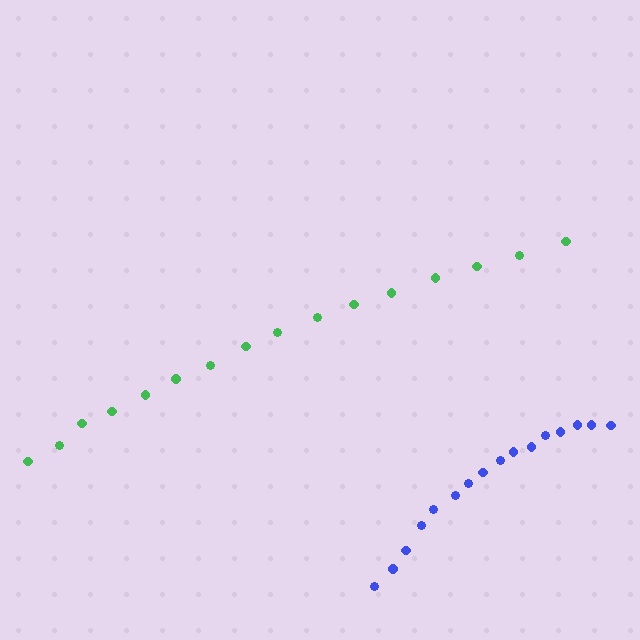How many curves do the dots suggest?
There are 2 distinct paths.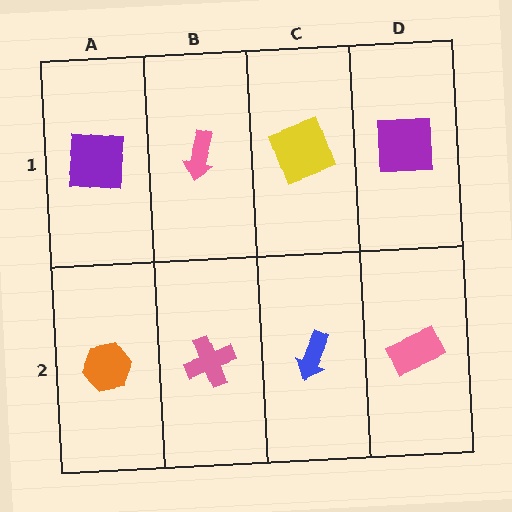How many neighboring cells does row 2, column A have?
2.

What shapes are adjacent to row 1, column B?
A pink cross (row 2, column B), a purple square (row 1, column A), a yellow square (row 1, column C).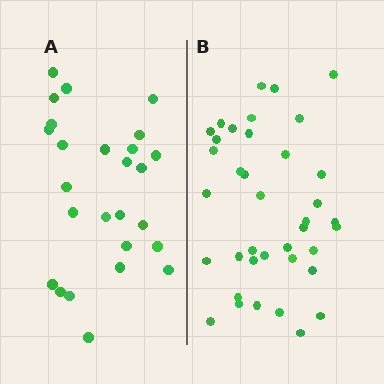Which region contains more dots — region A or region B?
Region B (the right region) has more dots.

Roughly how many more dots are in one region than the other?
Region B has roughly 12 or so more dots than region A.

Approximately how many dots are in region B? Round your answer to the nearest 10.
About 40 dots. (The exact count is 38, which rounds to 40.)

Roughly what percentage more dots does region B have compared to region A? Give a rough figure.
About 45% more.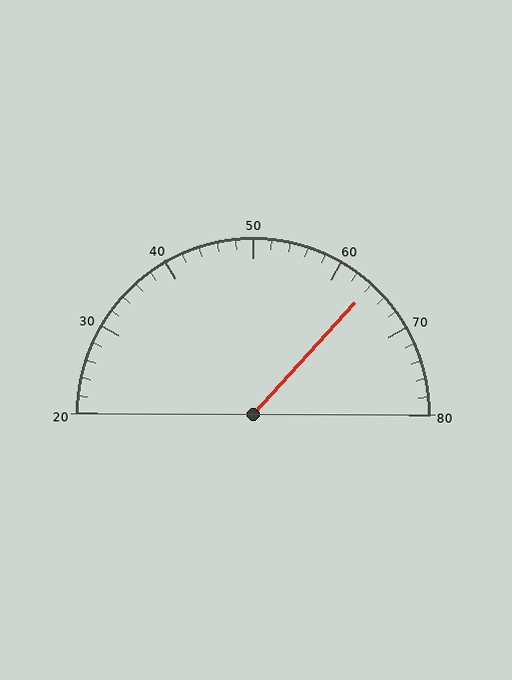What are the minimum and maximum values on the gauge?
The gauge ranges from 20 to 80.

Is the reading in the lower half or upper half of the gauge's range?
The reading is in the upper half of the range (20 to 80).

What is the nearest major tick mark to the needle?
The nearest major tick mark is 60.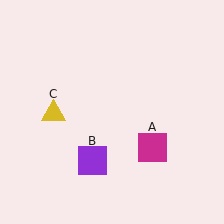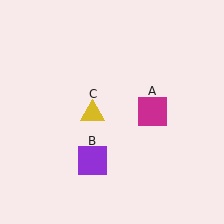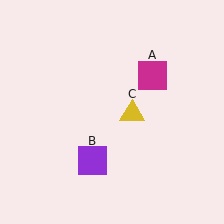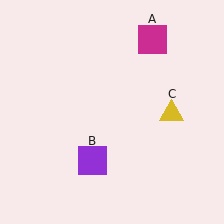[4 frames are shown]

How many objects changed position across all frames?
2 objects changed position: magenta square (object A), yellow triangle (object C).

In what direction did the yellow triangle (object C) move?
The yellow triangle (object C) moved right.